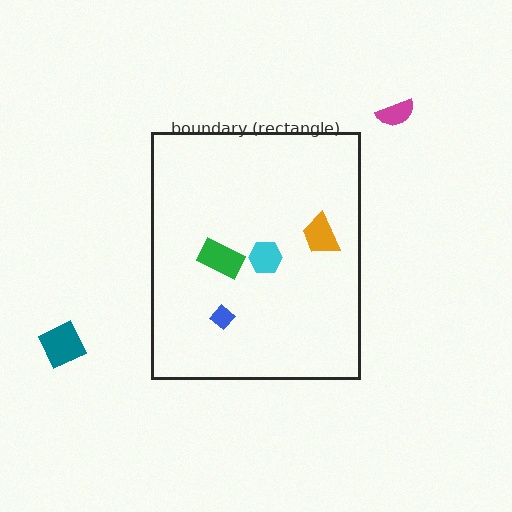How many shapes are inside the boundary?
4 inside, 2 outside.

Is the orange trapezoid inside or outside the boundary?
Inside.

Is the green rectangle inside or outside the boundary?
Inside.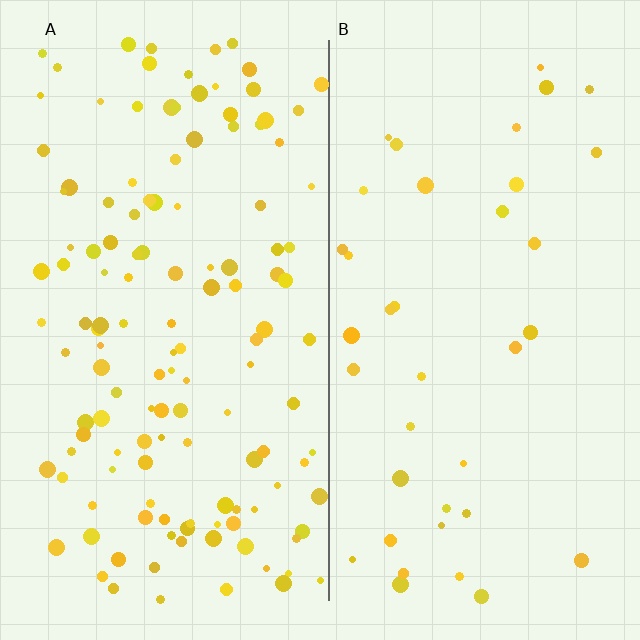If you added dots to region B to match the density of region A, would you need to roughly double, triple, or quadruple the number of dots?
Approximately triple.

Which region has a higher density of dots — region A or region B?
A (the left).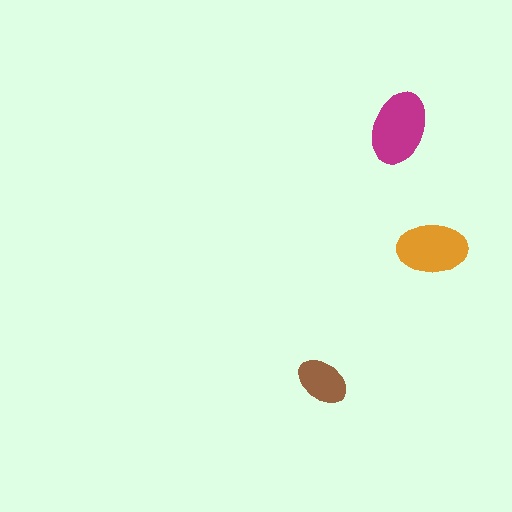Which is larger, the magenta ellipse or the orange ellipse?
The magenta one.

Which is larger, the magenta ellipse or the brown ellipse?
The magenta one.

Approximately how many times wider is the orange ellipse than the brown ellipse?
About 1.5 times wider.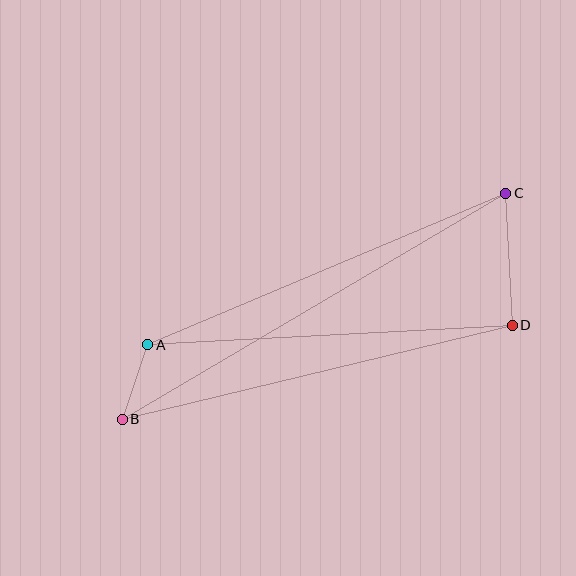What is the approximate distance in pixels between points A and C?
The distance between A and C is approximately 389 pixels.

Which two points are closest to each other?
Points A and B are closest to each other.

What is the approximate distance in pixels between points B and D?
The distance between B and D is approximately 401 pixels.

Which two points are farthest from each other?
Points B and C are farthest from each other.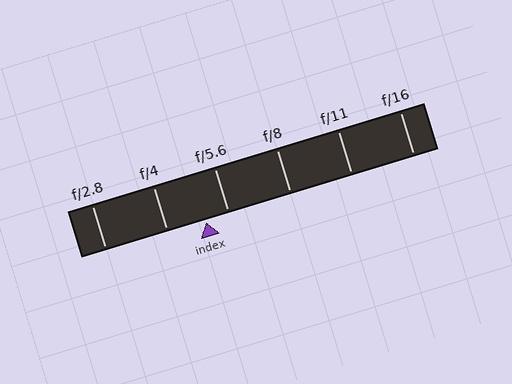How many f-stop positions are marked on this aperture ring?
There are 6 f-stop positions marked.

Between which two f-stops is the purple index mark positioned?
The index mark is between f/4 and f/5.6.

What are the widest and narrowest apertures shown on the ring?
The widest aperture shown is f/2.8 and the narrowest is f/16.